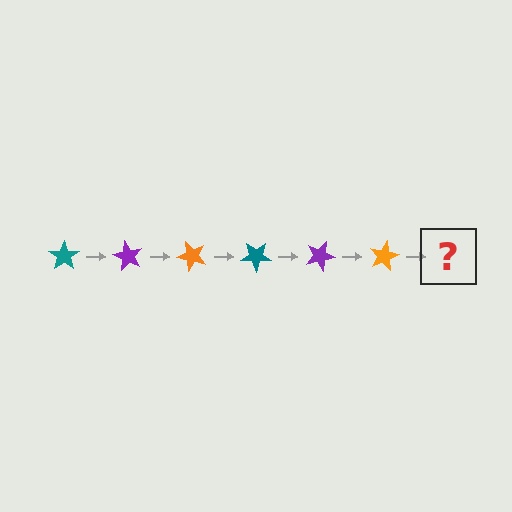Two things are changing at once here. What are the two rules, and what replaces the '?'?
The two rules are that it rotates 60 degrees each step and the color cycles through teal, purple, and orange. The '?' should be a teal star, rotated 360 degrees from the start.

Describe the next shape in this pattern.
It should be a teal star, rotated 360 degrees from the start.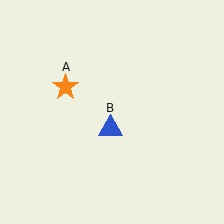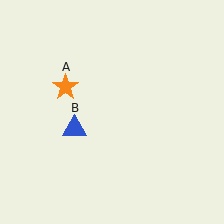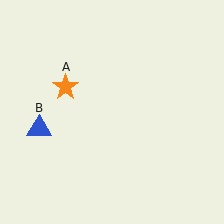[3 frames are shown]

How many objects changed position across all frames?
1 object changed position: blue triangle (object B).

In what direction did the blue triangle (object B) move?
The blue triangle (object B) moved left.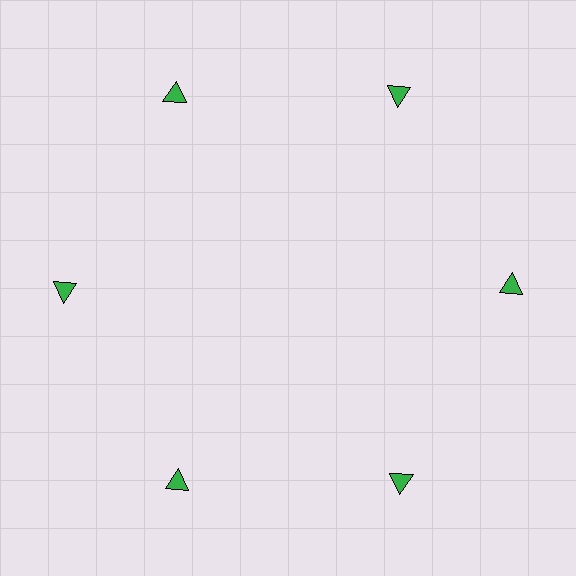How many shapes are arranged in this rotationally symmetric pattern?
There are 6 shapes, arranged in 6 groups of 1.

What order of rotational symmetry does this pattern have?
This pattern has 6-fold rotational symmetry.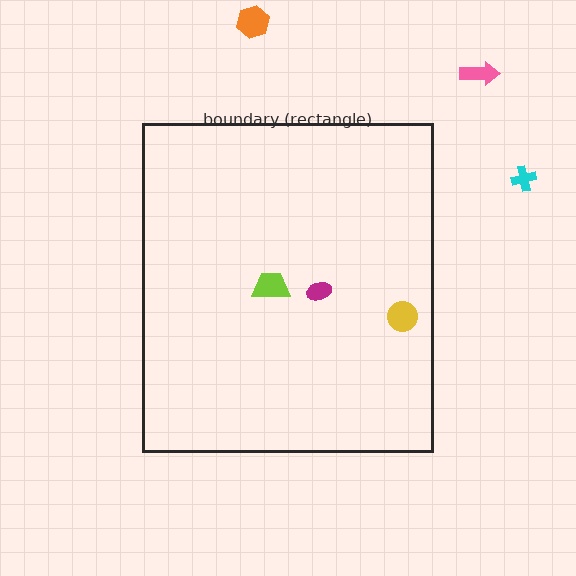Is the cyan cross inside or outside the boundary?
Outside.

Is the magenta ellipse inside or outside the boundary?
Inside.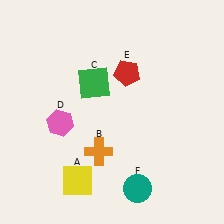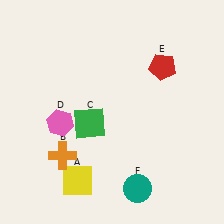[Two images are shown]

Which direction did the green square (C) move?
The green square (C) moved down.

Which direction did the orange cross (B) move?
The orange cross (B) moved left.